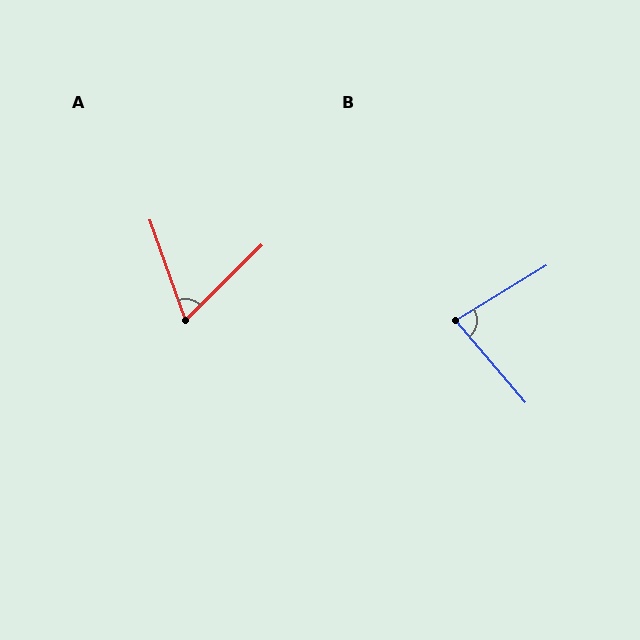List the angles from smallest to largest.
A (65°), B (81°).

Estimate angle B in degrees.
Approximately 81 degrees.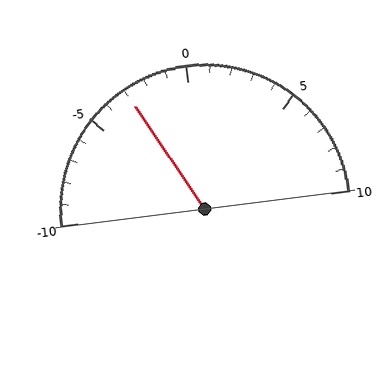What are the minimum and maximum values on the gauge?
The gauge ranges from -10 to 10.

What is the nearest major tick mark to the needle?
The nearest major tick mark is -5.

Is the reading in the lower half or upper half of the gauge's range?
The reading is in the lower half of the range (-10 to 10).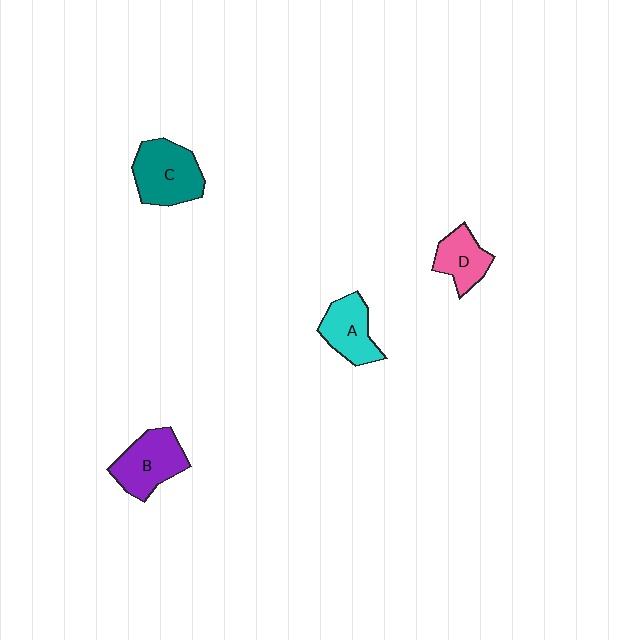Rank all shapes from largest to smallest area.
From largest to smallest: C (teal), B (purple), A (cyan), D (pink).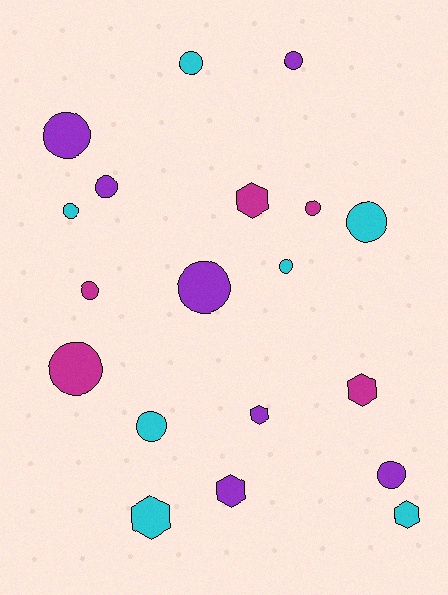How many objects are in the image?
There are 19 objects.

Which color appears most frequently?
Purple, with 7 objects.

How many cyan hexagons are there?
There are 2 cyan hexagons.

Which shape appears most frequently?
Circle, with 13 objects.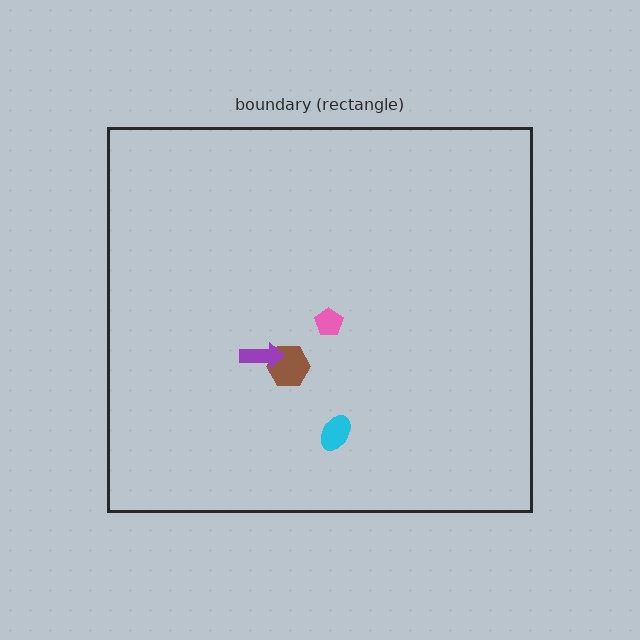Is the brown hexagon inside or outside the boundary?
Inside.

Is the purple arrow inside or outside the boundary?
Inside.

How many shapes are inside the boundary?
4 inside, 0 outside.